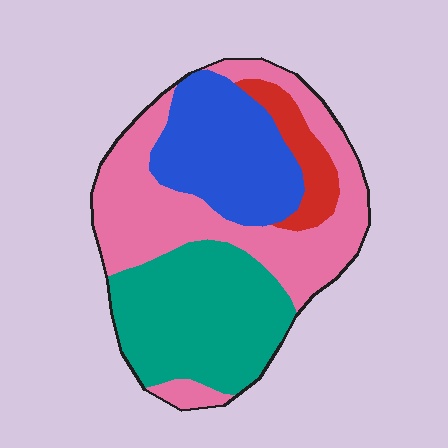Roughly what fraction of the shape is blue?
Blue covers 23% of the shape.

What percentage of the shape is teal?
Teal takes up between a sixth and a third of the shape.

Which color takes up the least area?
Red, at roughly 10%.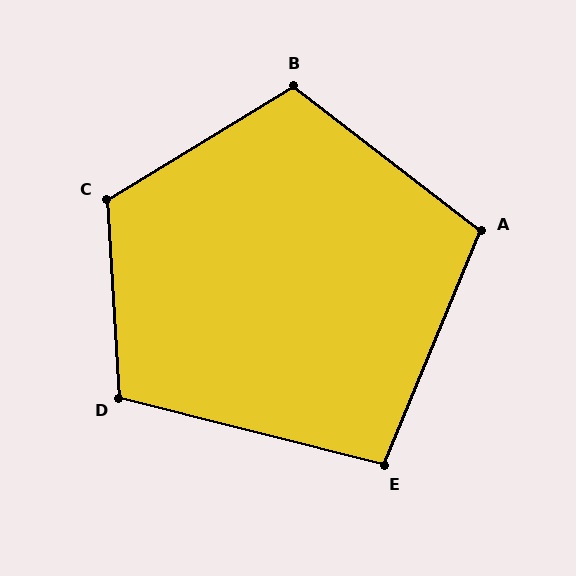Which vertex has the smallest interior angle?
E, at approximately 98 degrees.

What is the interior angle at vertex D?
Approximately 108 degrees (obtuse).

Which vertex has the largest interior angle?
C, at approximately 118 degrees.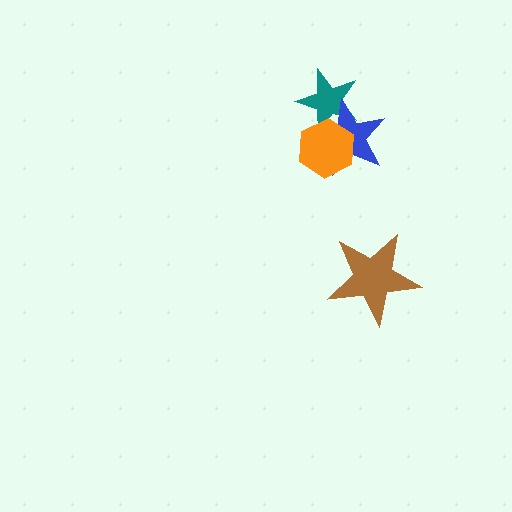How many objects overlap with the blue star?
2 objects overlap with the blue star.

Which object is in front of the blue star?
The orange hexagon is in front of the blue star.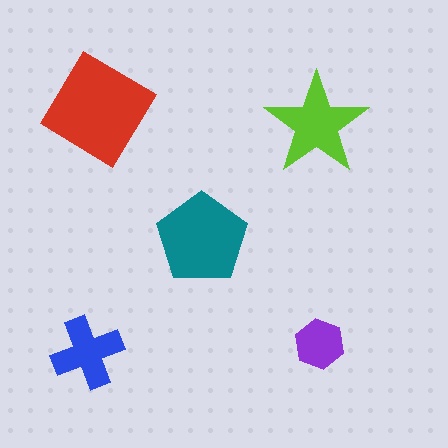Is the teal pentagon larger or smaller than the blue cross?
Larger.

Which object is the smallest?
The purple hexagon.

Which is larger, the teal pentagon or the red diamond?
The red diamond.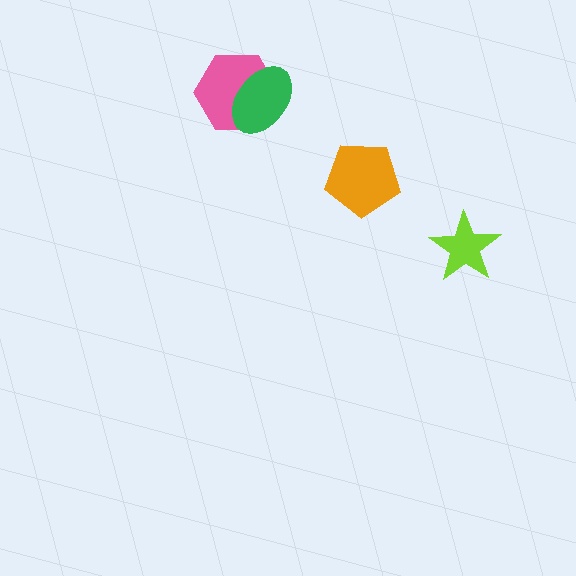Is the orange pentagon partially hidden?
No, no other shape covers it.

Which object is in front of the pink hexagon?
The green ellipse is in front of the pink hexagon.